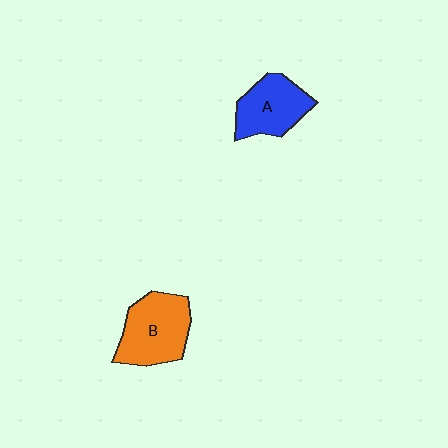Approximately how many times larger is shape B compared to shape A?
Approximately 1.2 times.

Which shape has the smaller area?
Shape A (blue).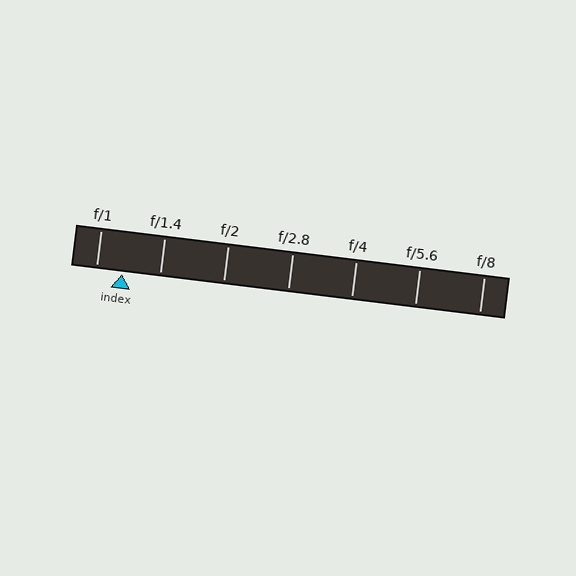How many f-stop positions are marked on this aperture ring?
There are 7 f-stop positions marked.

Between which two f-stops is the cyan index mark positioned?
The index mark is between f/1 and f/1.4.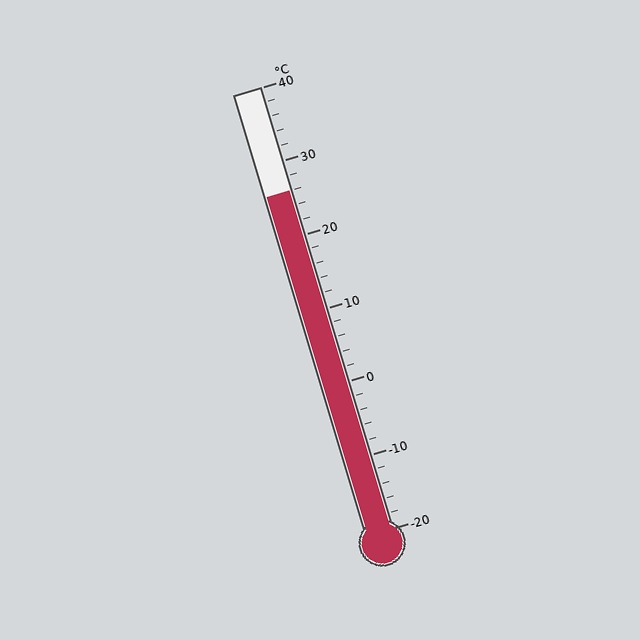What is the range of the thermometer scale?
The thermometer scale ranges from -20°C to 40°C.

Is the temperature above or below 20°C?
The temperature is above 20°C.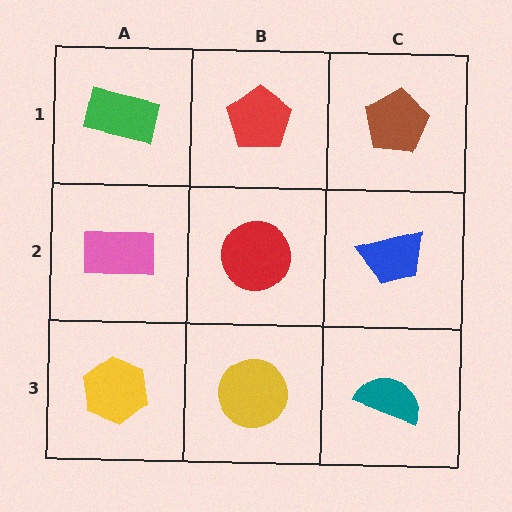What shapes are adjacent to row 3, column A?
A pink rectangle (row 2, column A), a yellow circle (row 3, column B).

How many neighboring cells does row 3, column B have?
3.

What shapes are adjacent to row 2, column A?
A green rectangle (row 1, column A), a yellow hexagon (row 3, column A), a red circle (row 2, column B).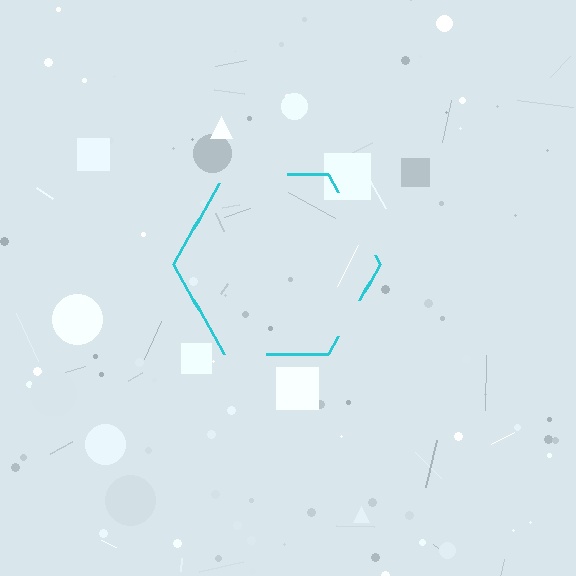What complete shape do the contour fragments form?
The contour fragments form a hexagon.